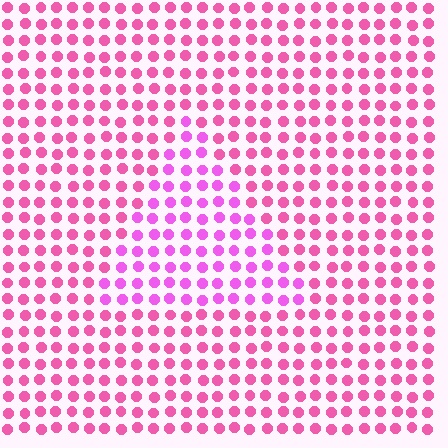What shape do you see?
I see a triangle.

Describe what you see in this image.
The image is filled with small pink elements in a uniform arrangement. A triangle-shaped region is visible where the elements are tinted to a slightly different hue, forming a subtle color boundary.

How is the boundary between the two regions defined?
The boundary is defined purely by a slight shift in hue (about 26 degrees). Spacing, size, and orientation are identical on both sides.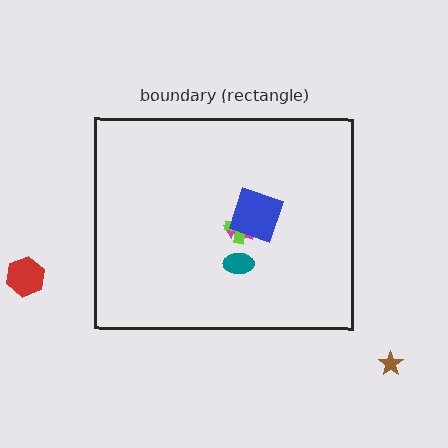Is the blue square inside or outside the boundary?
Inside.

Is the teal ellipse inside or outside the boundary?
Inside.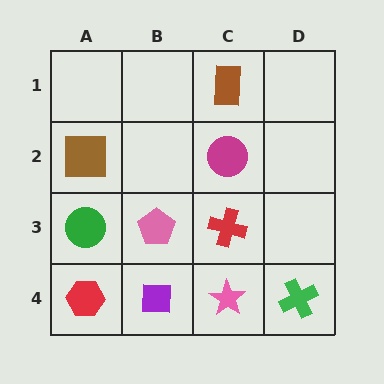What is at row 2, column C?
A magenta circle.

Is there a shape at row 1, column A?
No, that cell is empty.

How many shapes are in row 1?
1 shape.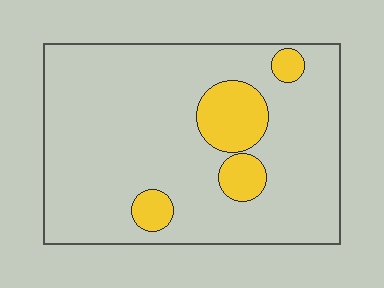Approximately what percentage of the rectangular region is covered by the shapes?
Approximately 15%.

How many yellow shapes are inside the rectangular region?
4.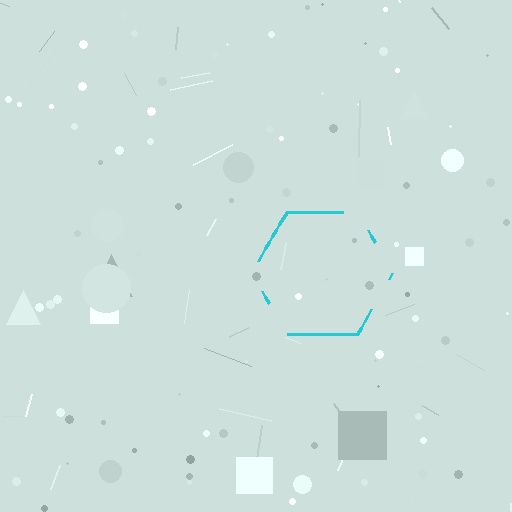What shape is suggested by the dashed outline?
The dashed outline suggests a hexagon.